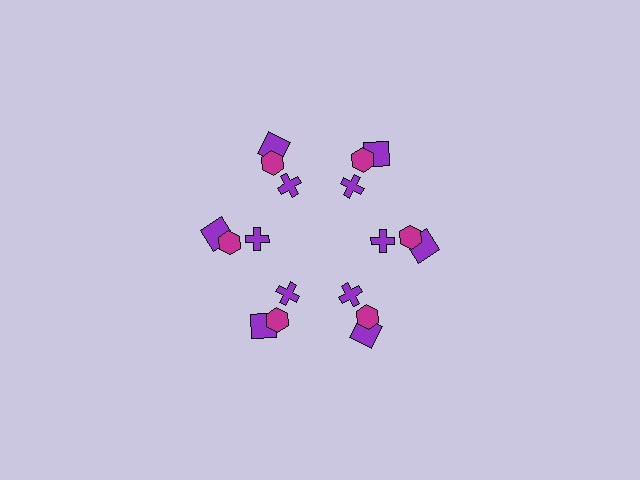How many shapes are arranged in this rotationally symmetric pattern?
There are 18 shapes, arranged in 6 groups of 3.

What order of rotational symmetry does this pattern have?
This pattern has 6-fold rotational symmetry.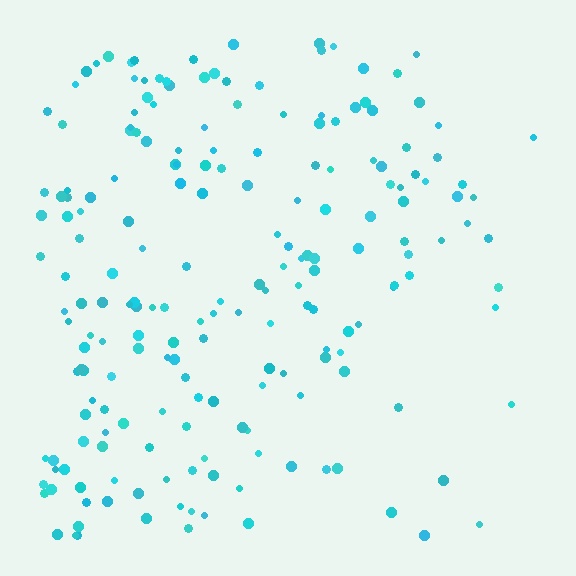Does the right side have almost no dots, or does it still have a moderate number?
Still a moderate number, just noticeably fewer than the left.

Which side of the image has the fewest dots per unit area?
The right.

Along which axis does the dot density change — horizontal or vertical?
Horizontal.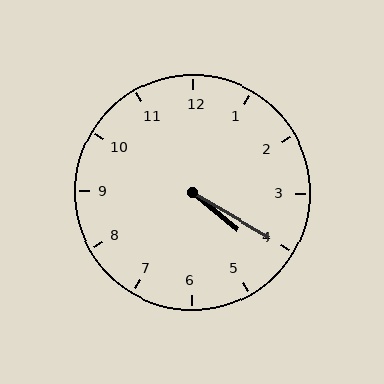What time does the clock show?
4:20.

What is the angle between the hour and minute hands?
Approximately 10 degrees.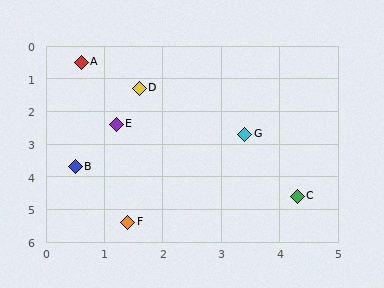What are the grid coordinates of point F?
Point F is at approximately (1.4, 5.4).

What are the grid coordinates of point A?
Point A is at approximately (0.6, 0.5).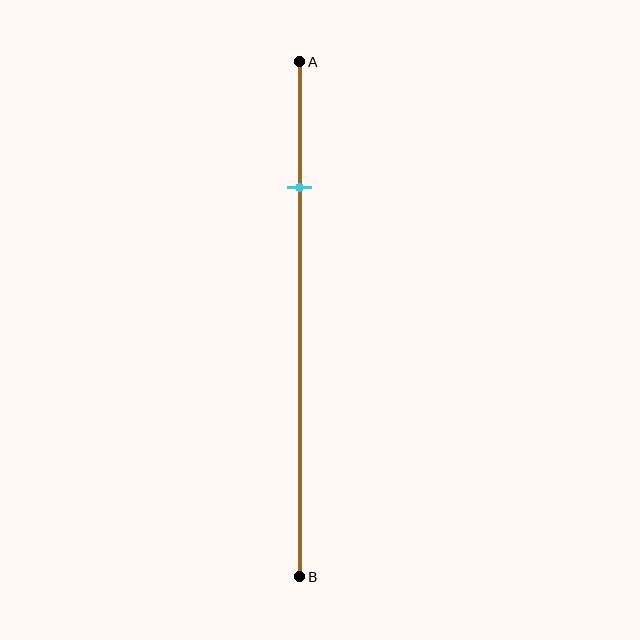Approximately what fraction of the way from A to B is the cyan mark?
The cyan mark is approximately 25% of the way from A to B.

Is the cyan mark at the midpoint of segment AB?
No, the mark is at about 25% from A, not at the 50% midpoint.